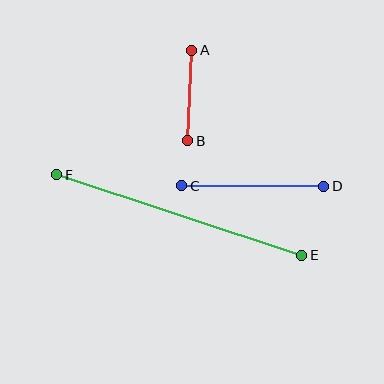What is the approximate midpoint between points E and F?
The midpoint is at approximately (179, 215) pixels.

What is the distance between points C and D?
The distance is approximately 142 pixels.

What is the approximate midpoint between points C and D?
The midpoint is at approximately (253, 186) pixels.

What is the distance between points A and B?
The distance is approximately 91 pixels.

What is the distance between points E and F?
The distance is approximately 258 pixels.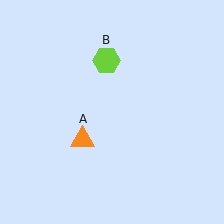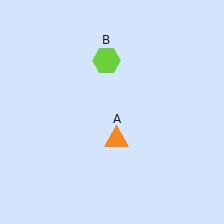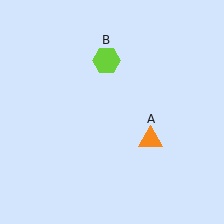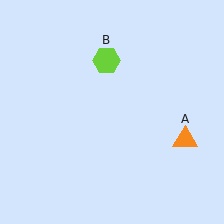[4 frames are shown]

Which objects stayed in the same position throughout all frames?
Lime hexagon (object B) remained stationary.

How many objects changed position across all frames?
1 object changed position: orange triangle (object A).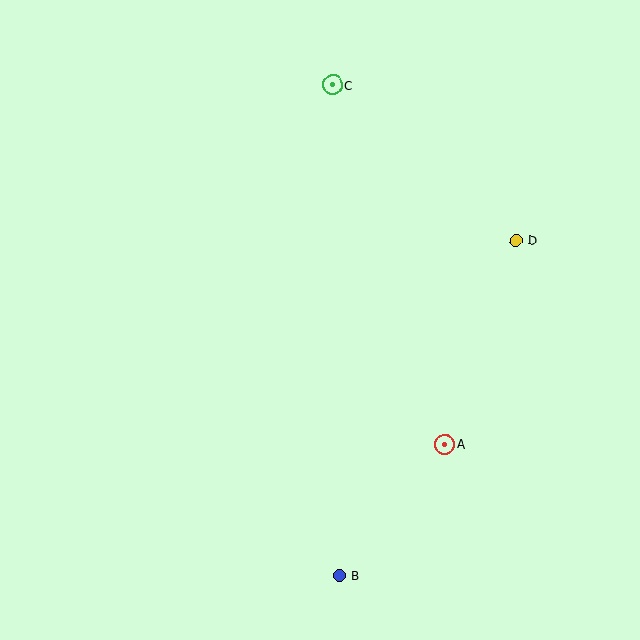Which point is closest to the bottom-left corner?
Point B is closest to the bottom-left corner.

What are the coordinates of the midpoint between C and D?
The midpoint between C and D is at (424, 163).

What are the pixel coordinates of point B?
Point B is at (339, 576).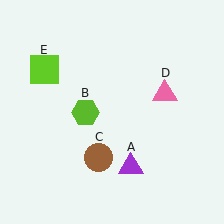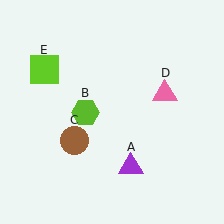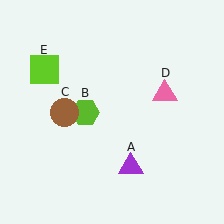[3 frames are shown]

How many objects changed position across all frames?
1 object changed position: brown circle (object C).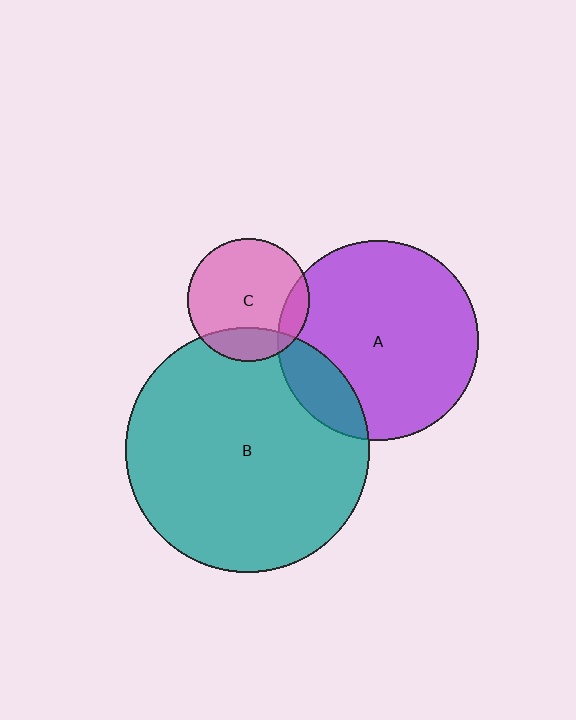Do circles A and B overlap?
Yes.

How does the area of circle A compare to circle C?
Approximately 2.7 times.